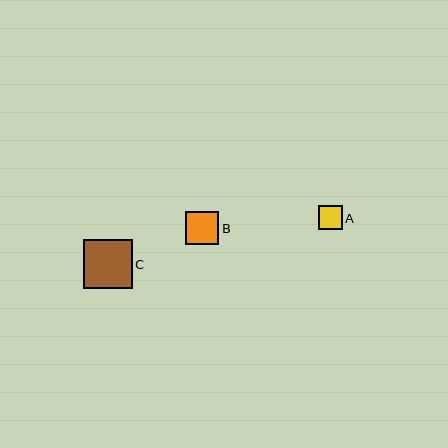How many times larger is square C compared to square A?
Square C is approximately 2.1 times the size of square A.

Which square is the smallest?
Square A is the smallest with a size of approximately 24 pixels.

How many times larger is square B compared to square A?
Square B is approximately 1.4 times the size of square A.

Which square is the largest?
Square C is the largest with a size of approximately 49 pixels.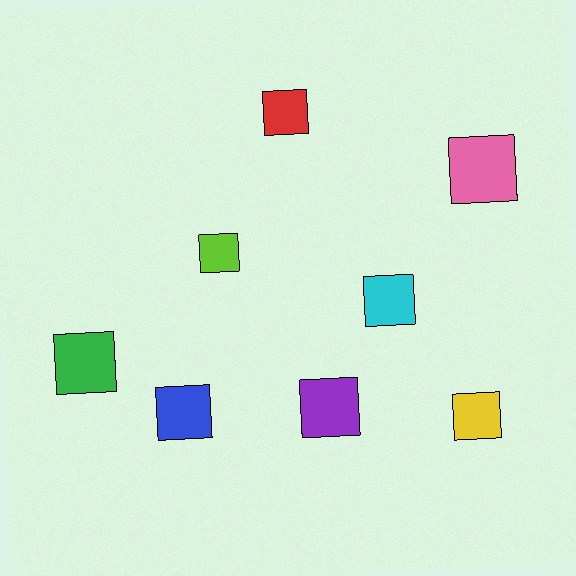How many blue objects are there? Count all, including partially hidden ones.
There is 1 blue object.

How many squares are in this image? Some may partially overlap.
There are 8 squares.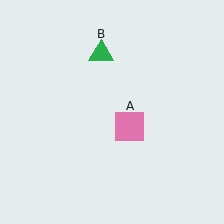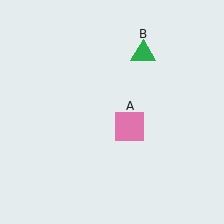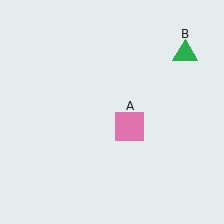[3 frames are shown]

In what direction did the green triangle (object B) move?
The green triangle (object B) moved right.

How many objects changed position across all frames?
1 object changed position: green triangle (object B).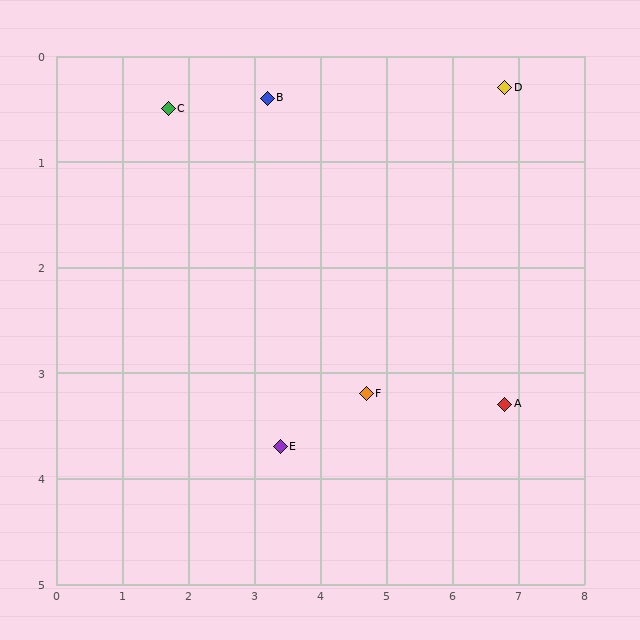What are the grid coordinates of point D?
Point D is at approximately (6.8, 0.3).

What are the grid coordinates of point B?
Point B is at approximately (3.2, 0.4).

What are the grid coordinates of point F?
Point F is at approximately (4.7, 3.2).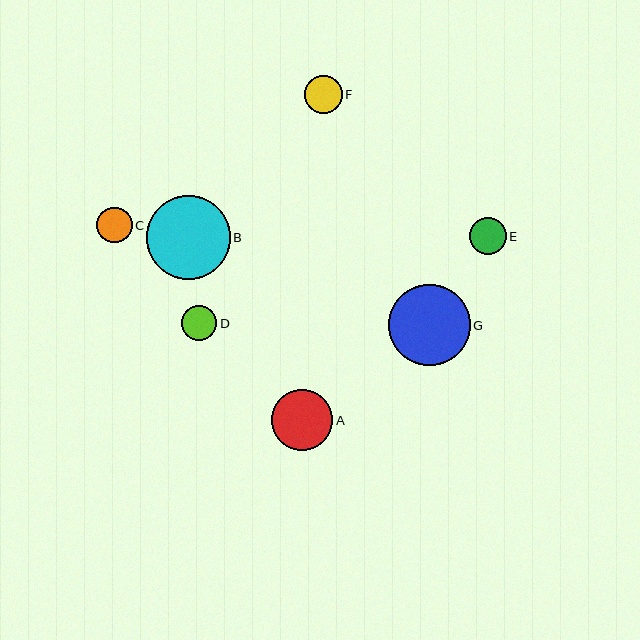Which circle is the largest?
Circle B is the largest with a size of approximately 84 pixels.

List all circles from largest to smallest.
From largest to smallest: B, G, A, F, E, C, D.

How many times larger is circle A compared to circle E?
Circle A is approximately 1.7 times the size of circle E.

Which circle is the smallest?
Circle D is the smallest with a size of approximately 35 pixels.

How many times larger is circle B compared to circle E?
Circle B is approximately 2.3 times the size of circle E.